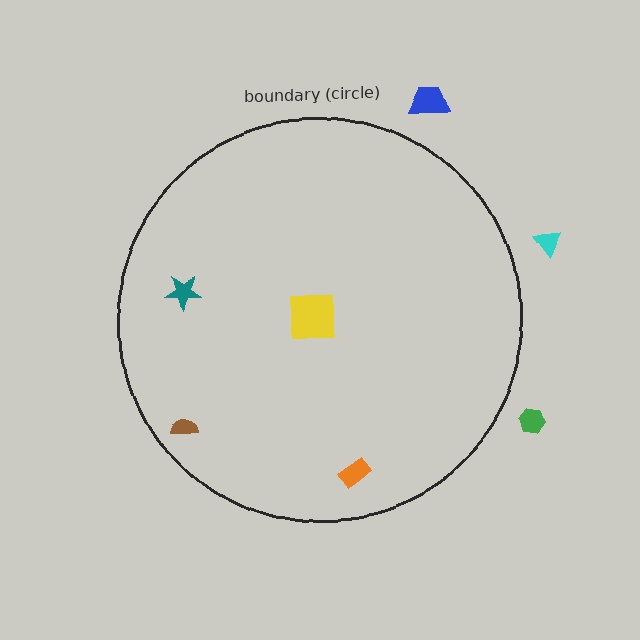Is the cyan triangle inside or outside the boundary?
Outside.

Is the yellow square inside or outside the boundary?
Inside.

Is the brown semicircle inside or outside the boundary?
Inside.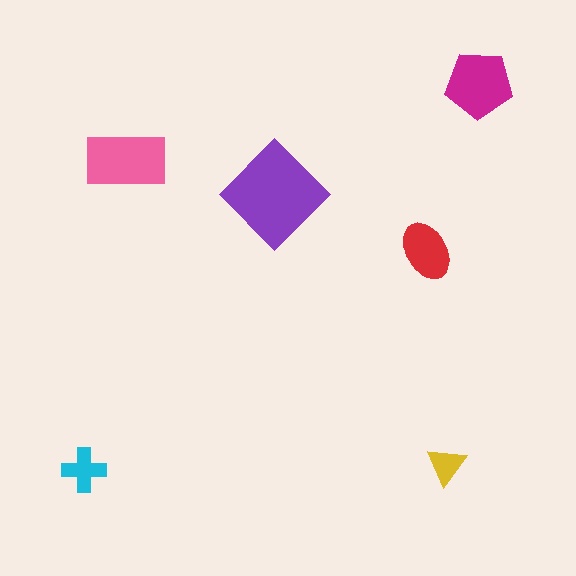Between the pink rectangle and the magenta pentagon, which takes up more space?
The pink rectangle.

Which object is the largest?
The purple diamond.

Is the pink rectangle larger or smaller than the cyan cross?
Larger.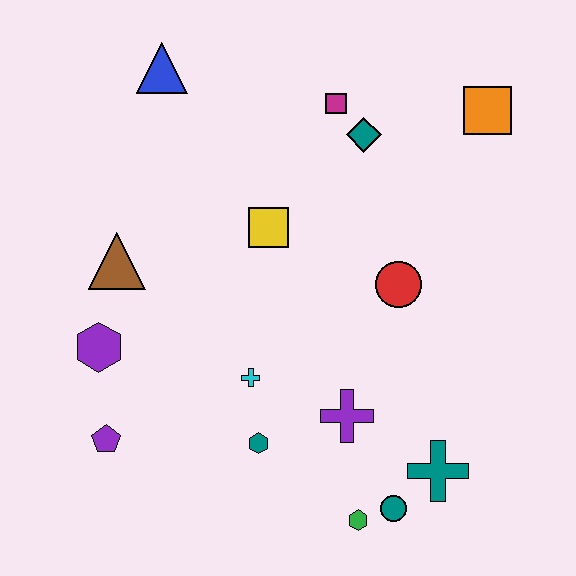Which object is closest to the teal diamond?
The magenta square is closest to the teal diamond.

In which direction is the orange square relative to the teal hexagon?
The orange square is above the teal hexagon.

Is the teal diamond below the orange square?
Yes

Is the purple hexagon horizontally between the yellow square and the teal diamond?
No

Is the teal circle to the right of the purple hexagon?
Yes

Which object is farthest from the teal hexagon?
The orange square is farthest from the teal hexagon.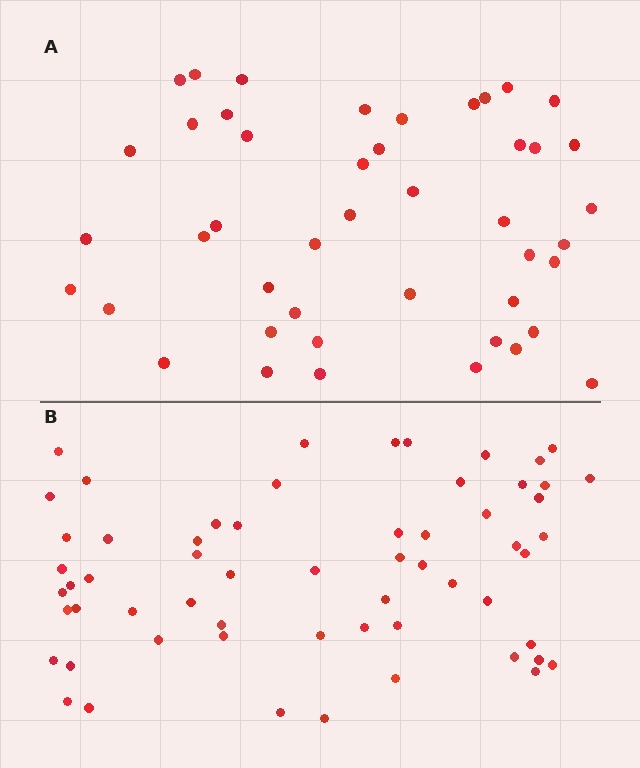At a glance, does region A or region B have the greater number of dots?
Region B (the bottom region) has more dots.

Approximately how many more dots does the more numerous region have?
Region B has approximately 15 more dots than region A.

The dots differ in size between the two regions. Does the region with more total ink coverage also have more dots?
No. Region A has more total ink coverage because its dots are larger, but region B actually contains more individual dots. Total area can be misleading — the number of items is what matters here.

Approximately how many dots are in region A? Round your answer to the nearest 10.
About 40 dots. (The exact count is 45, which rounds to 40.)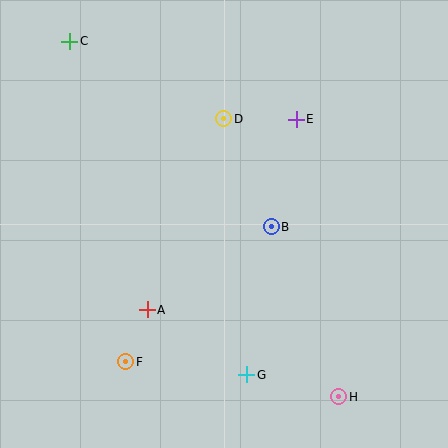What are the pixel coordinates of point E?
Point E is at (296, 119).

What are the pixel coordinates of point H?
Point H is at (339, 397).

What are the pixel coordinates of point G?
Point G is at (247, 375).